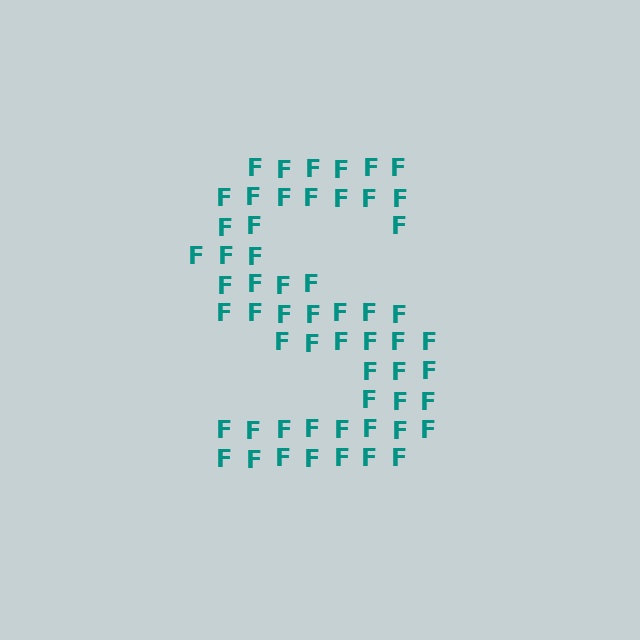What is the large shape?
The large shape is the letter S.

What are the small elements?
The small elements are letter F's.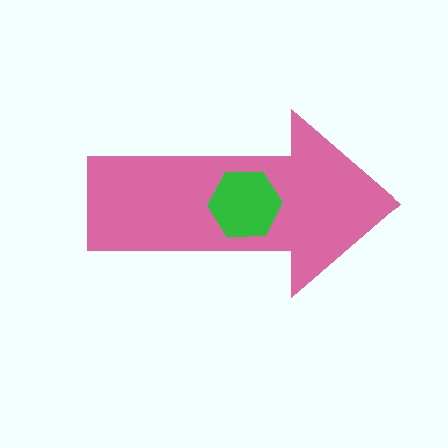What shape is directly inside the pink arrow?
The green hexagon.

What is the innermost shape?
The green hexagon.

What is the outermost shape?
The pink arrow.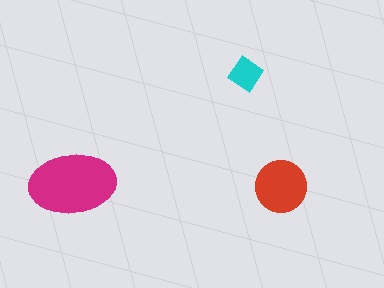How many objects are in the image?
There are 3 objects in the image.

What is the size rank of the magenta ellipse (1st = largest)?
1st.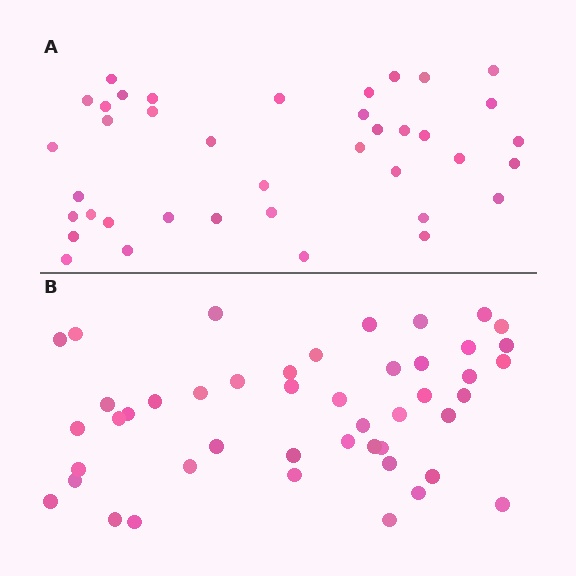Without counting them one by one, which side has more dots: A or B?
Region B (the bottom region) has more dots.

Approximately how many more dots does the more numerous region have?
Region B has roughly 8 or so more dots than region A.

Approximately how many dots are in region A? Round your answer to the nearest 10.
About 40 dots. (The exact count is 39, which rounds to 40.)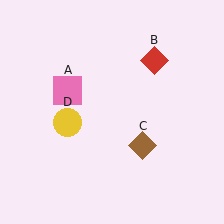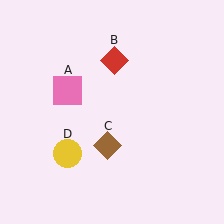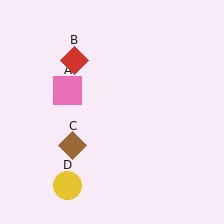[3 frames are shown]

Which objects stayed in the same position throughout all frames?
Pink square (object A) remained stationary.